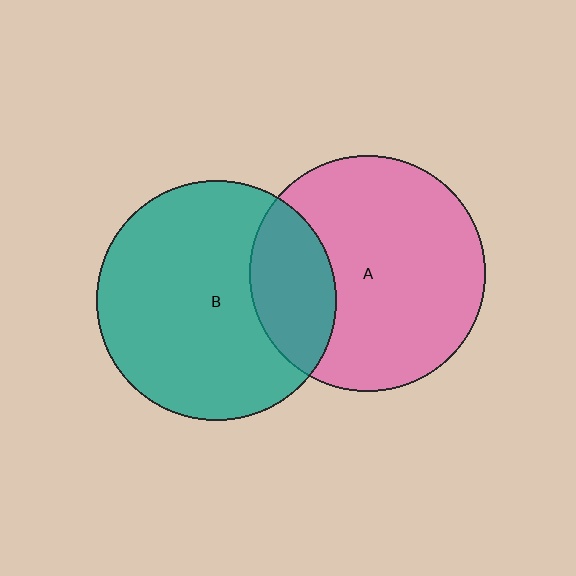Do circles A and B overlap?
Yes.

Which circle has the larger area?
Circle B (teal).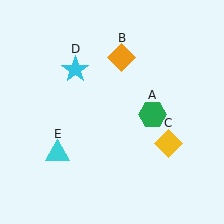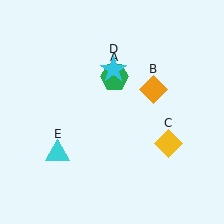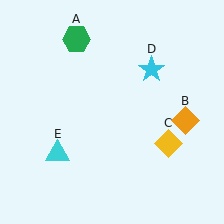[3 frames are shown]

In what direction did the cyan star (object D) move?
The cyan star (object D) moved right.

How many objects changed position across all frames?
3 objects changed position: green hexagon (object A), orange diamond (object B), cyan star (object D).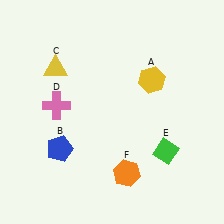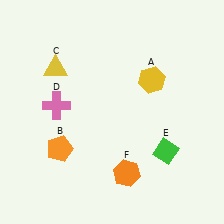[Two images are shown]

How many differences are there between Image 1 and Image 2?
There is 1 difference between the two images.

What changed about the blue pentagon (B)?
In Image 1, B is blue. In Image 2, it changed to orange.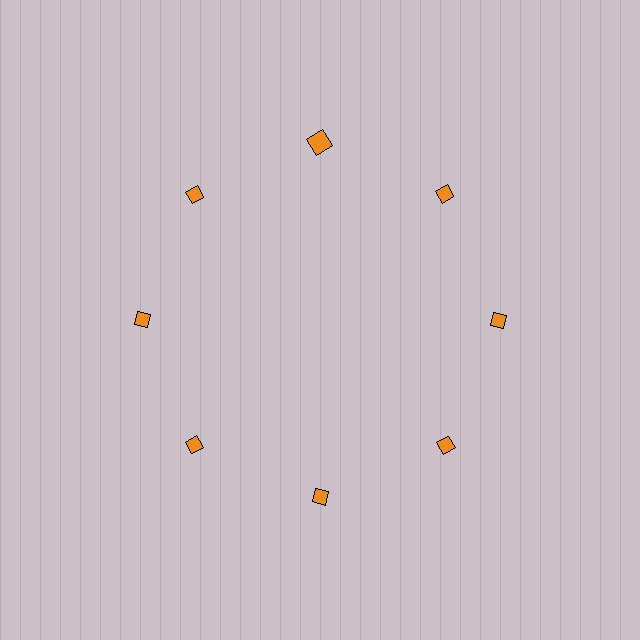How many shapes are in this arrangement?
There are 8 shapes arranged in a ring pattern.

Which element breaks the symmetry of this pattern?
The orange square at roughly the 12 o'clock position breaks the symmetry. All other shapes are orange diamonds.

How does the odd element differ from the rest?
It has a different shape: square instead of diamond.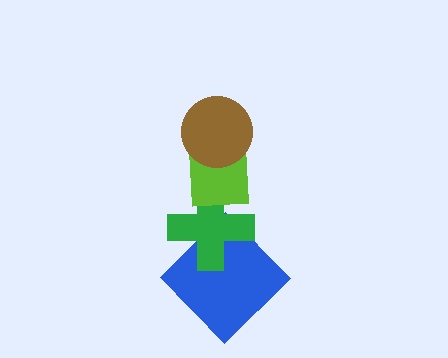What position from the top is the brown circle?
The brown circle is 1st from the top.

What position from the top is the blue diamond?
The blue diamond is 4th from the top.